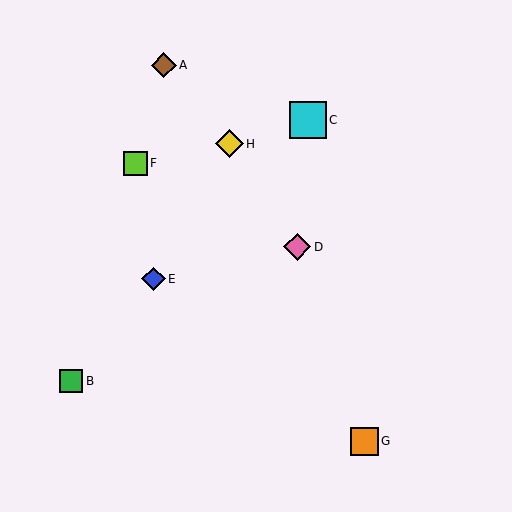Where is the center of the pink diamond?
The center of the pink diamond is at (297, 247).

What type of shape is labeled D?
Shape D is a pink diamond.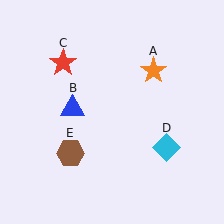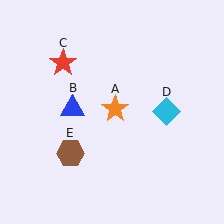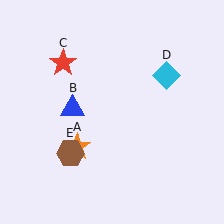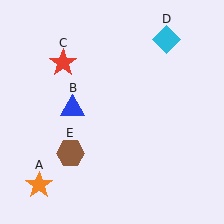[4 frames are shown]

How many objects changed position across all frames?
2 objects changed position: orange star (object A), cyan diamond (object D).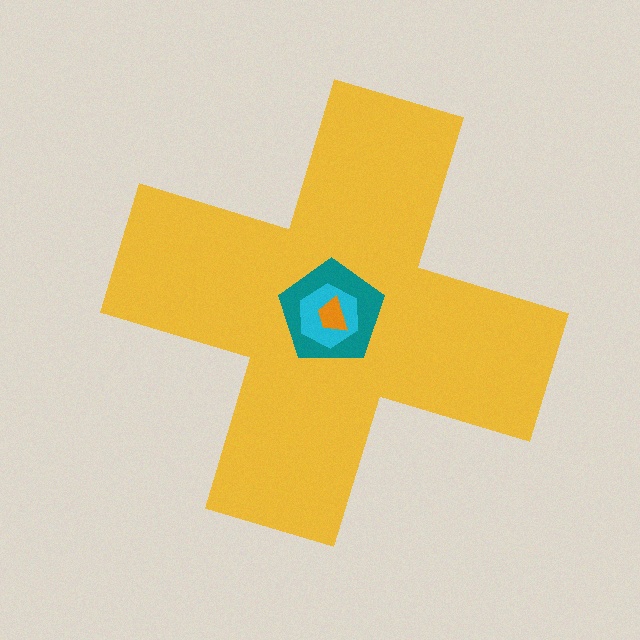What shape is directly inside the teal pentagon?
The cyan hexagon.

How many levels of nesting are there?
4.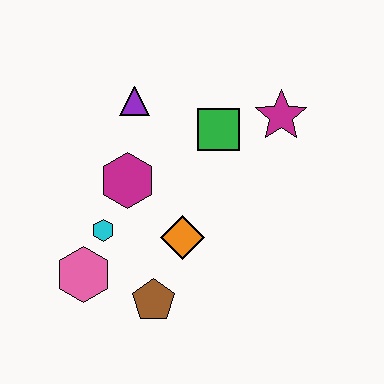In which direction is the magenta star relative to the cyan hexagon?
The magenta star is to the right of the cyan hexagon.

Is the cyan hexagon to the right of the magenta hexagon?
No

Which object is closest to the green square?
The magenta star is closest to the green square.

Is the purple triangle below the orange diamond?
No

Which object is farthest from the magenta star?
The pink hexagon is farthest from the magenta star.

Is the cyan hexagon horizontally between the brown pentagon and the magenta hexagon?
No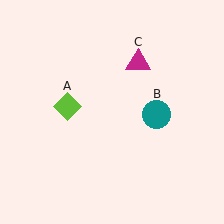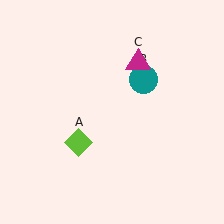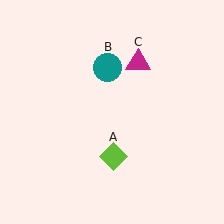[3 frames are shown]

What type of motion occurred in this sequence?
The lime diamond (object A), teal circle (object B) rotated counterclockwise around the center of the scene.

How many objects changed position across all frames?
2 objects changed position: lime diamond (object A), teal circle (object B).